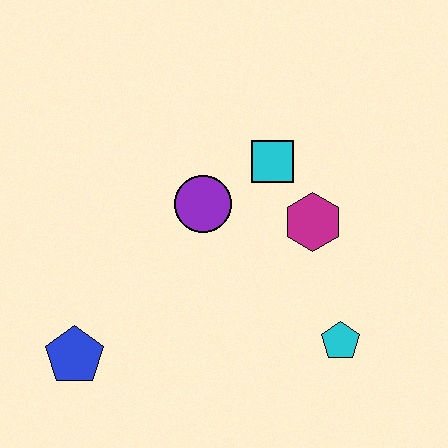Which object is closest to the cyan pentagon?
The magenta hexagon is closest to the cyan pentagon.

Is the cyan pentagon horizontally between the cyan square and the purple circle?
No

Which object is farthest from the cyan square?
The blue pentagon is farthest from the cyan square.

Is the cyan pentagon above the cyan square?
No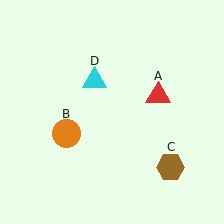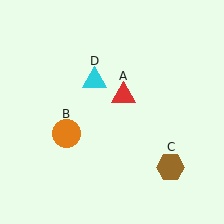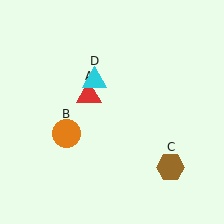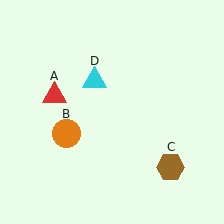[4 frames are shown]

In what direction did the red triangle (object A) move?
The red triangle (object A) moved left.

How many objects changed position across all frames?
1 object changed position: red triangle (object A).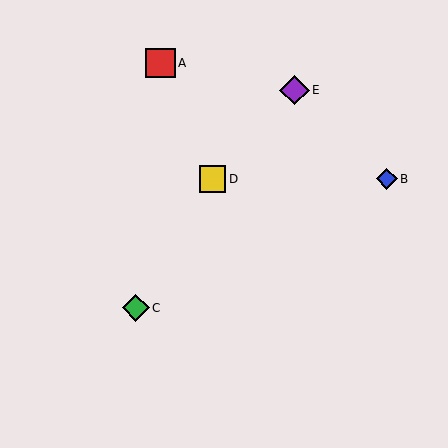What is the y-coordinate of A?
Object A is at y≈63.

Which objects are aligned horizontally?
Objects B, D are aligned horizontally.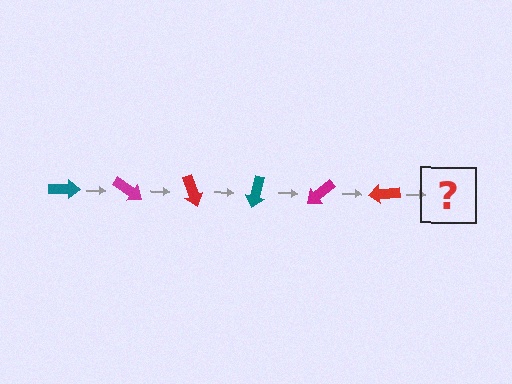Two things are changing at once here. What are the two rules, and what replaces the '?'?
The two rules are that it rotates 35 degrees each step and the color cycles through teal, magenta, and red. The '?' should be a teal arrow, rotated 210 degrees from the start.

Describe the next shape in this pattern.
It should be a teal arrow, rotated 210 degrees from the start.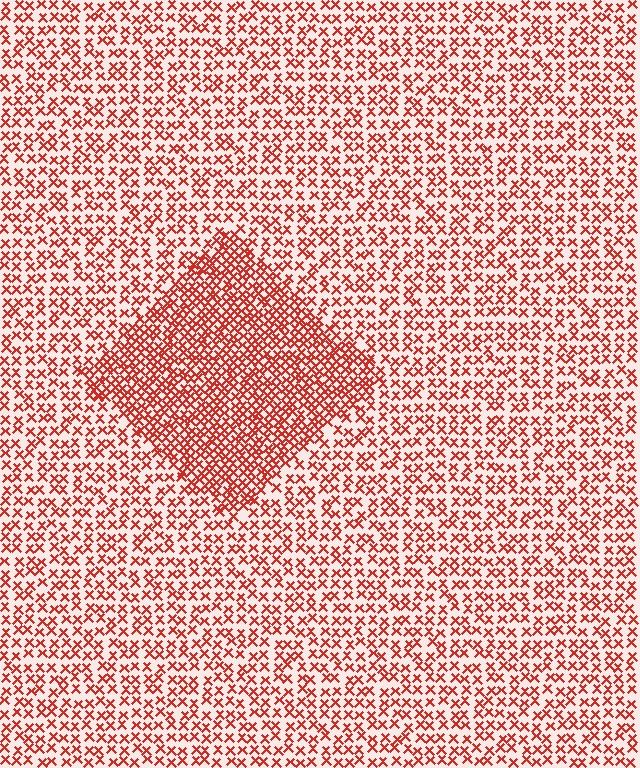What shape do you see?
I see a diamond.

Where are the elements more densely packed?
The elements are more densely packed inside the diamond boundary.